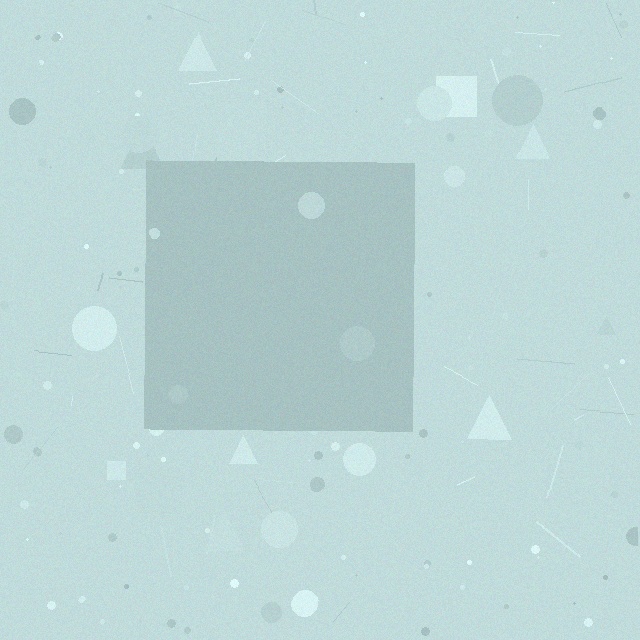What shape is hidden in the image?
A square is hidden in the image.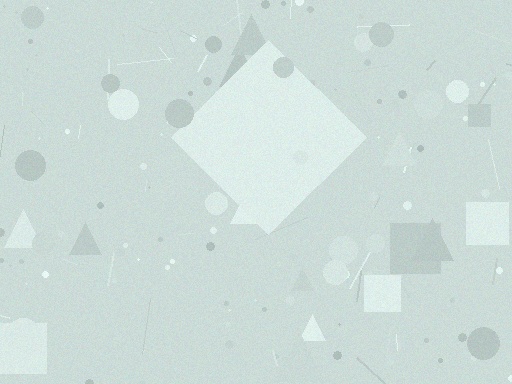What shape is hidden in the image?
A diamond is hidden in the image.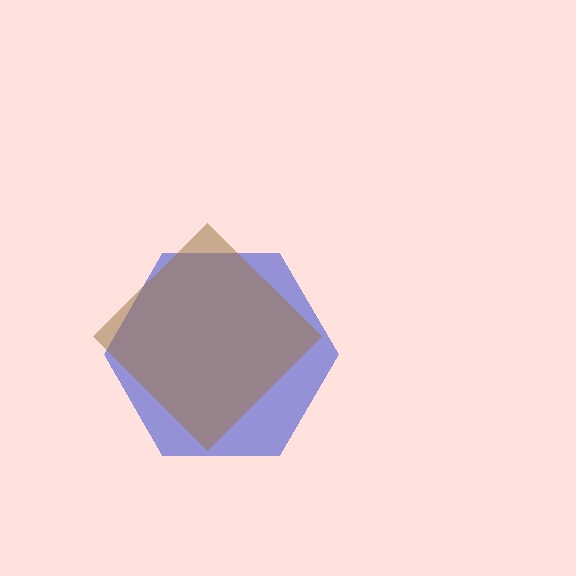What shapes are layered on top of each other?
The layered shapes are: a blue hexagon, a brown diamond.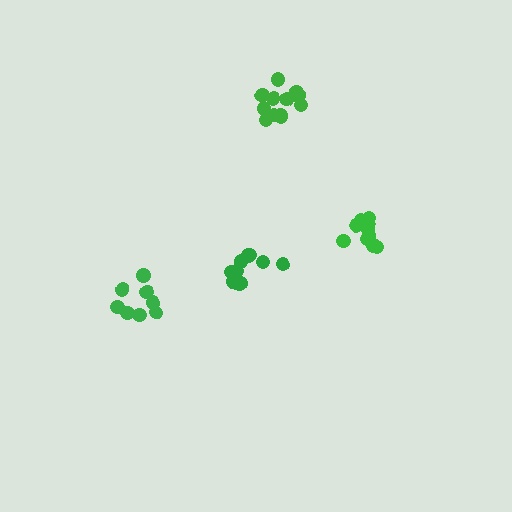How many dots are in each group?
Group 1: 11 dots, Group 2: 8 dots, Group 3: 12 dots, Group 4: 10 dots (41 total).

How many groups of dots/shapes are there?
There are 4 groups.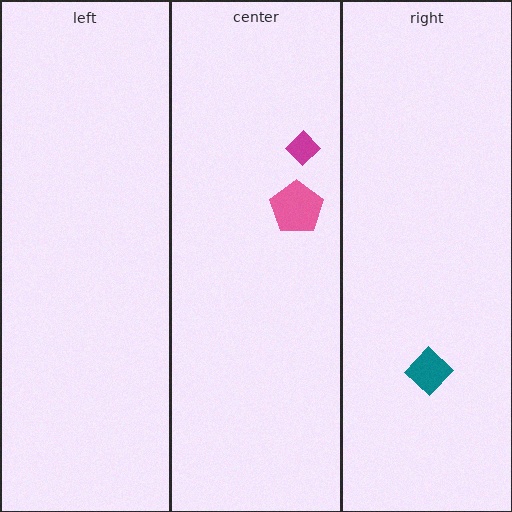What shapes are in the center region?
The pink pentagon, the magenta diamond.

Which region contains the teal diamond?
The right region.